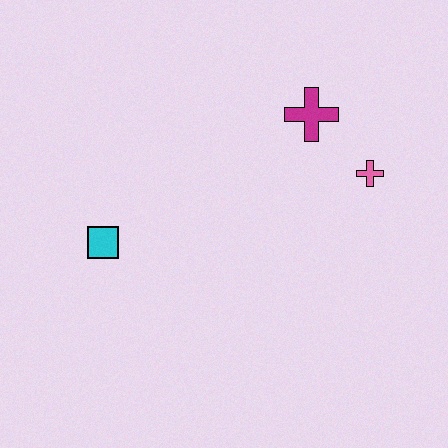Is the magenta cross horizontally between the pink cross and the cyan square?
Yes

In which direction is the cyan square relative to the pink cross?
The cyan square is to the left of the pink cross.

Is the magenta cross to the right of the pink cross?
No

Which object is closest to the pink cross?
The magenta cross is closest to the pink cross.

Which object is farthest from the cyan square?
The pink cross is farthest from the cyan square.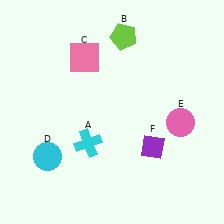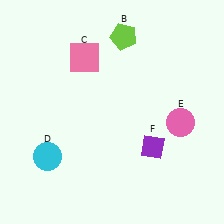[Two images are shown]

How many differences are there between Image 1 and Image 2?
There is 1 difference between the two images.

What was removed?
The cyan cross (A) was removed in Image 2.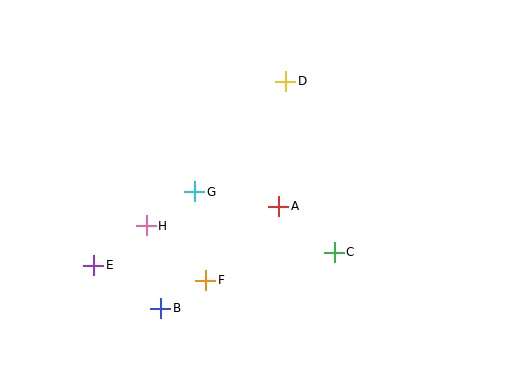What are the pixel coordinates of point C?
Point C is at (334, 252).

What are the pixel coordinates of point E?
Point E is at (94, 265).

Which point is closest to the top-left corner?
Point H is closest to the top-left corner.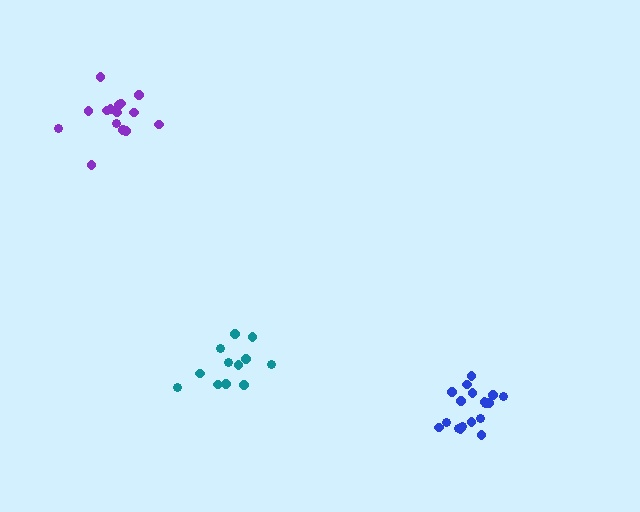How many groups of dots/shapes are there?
There are 3 groups.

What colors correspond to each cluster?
The clusters are colored: purple, teal, blue.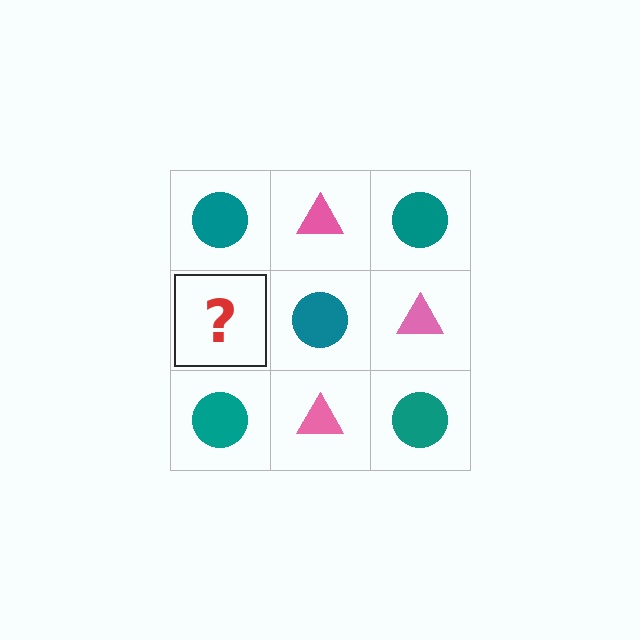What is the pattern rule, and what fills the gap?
The rule is that it alternates teal circle and pink triangle in a checkerboard pattern. The gap should be filled with a pink triangle.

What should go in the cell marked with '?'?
The missing cell should contain a pink triangle.